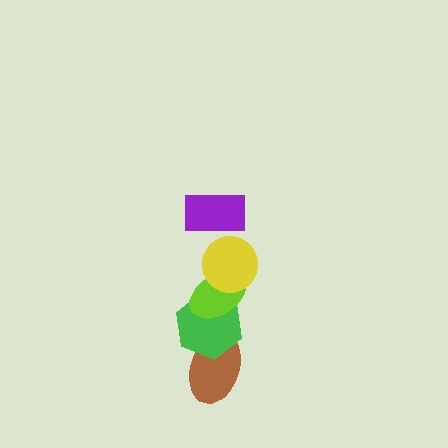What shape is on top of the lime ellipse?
The yellow circle is on top of the lime ellipse.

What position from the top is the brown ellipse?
The brown ellipse is 5th from the top.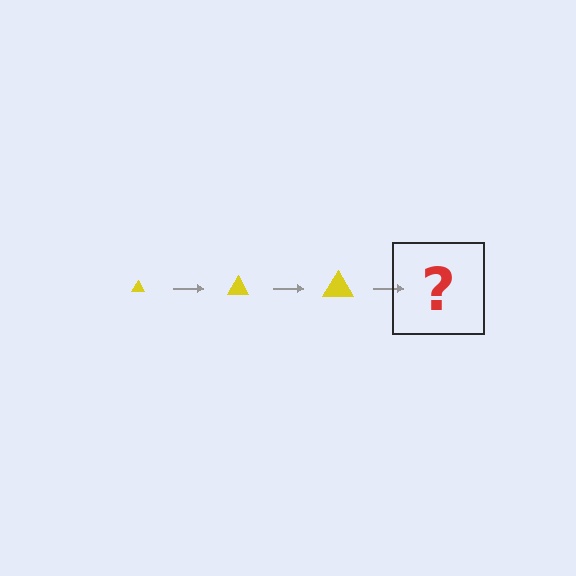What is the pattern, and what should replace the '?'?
The pattern is that the triangle gets progressively larger each step. The '?' should be a yellow triangle, larger than the previous one.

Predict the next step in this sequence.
The next step is a yellow triangle, larger than the previous one.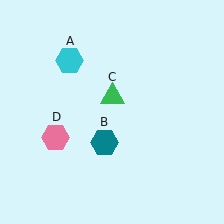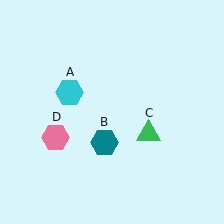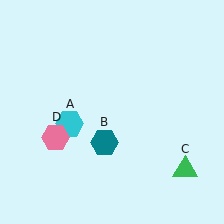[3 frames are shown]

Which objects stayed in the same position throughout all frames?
Teal hexagon (object B) and pink hexagon (object D) remained stationary.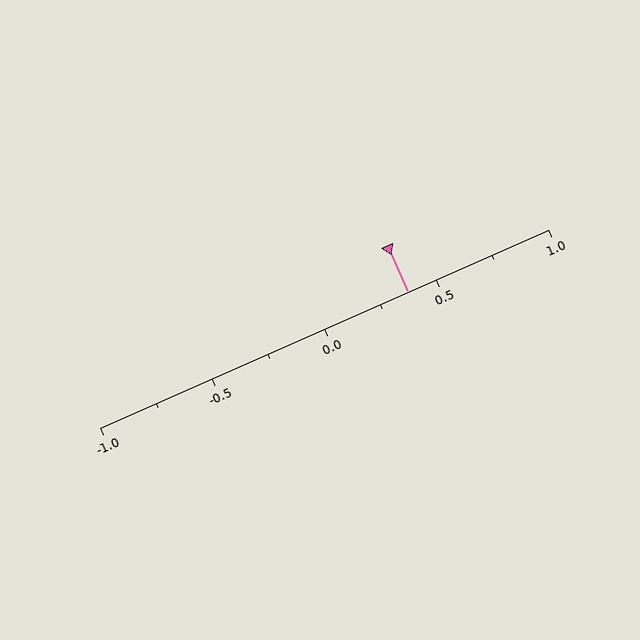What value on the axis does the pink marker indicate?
The marker indicates approximately 0.38.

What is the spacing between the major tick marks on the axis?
The major ticks are spaced 0.5 apart.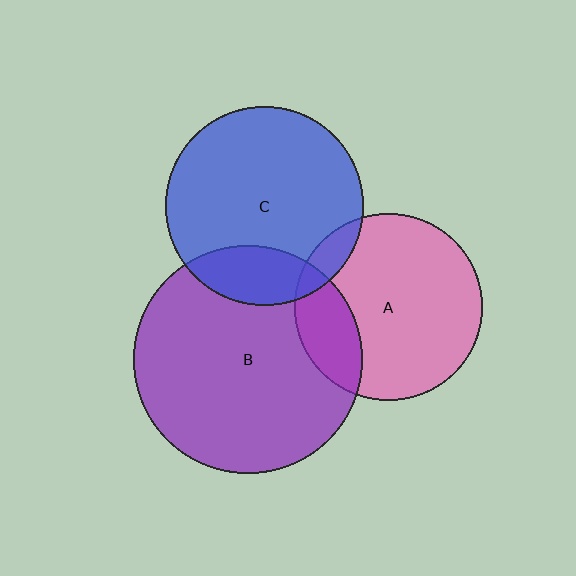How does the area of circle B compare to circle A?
Approximately 1.5 times.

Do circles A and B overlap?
Yes.